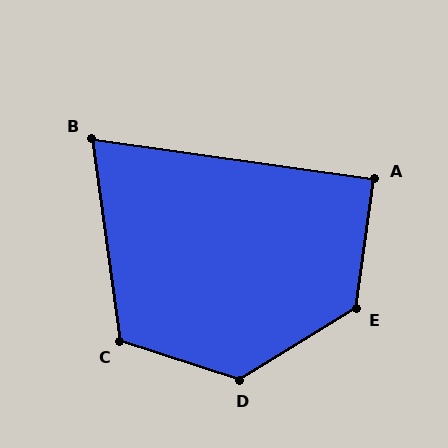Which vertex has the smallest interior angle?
B, at approximately 74 degrees.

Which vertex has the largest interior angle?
D, at approximately 131 degrees.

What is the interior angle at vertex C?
Approximately 116 degrees (obtuse).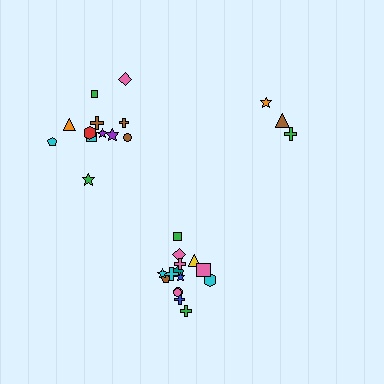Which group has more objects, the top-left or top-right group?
The top-left group.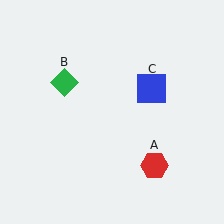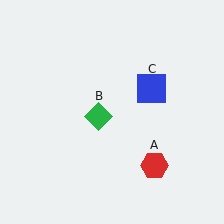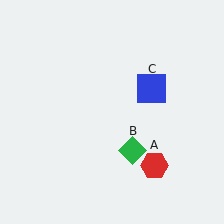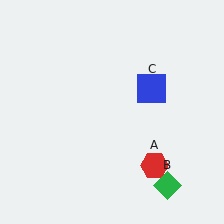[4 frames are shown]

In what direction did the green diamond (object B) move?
The green diamond (object B) moved down and to the right.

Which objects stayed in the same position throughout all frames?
Red hexagon (object A) and blue square (object C) remained stationary.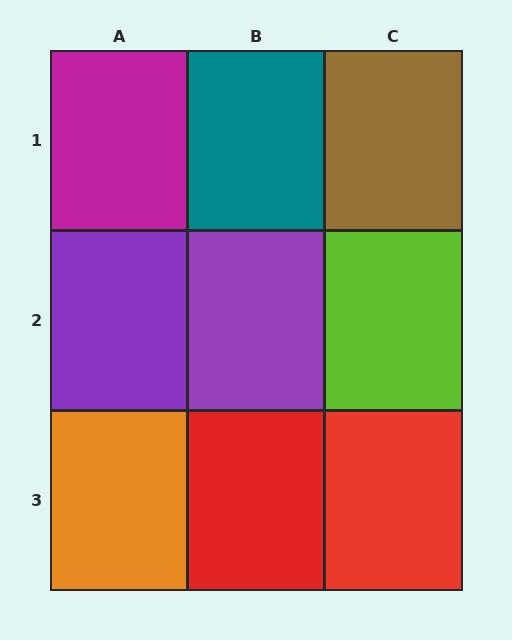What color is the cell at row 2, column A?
Purple.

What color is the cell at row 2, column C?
Lime.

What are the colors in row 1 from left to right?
Magenta, teal, brown.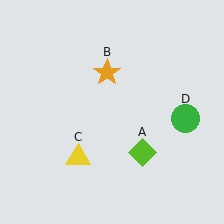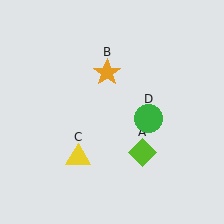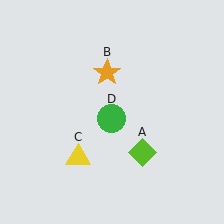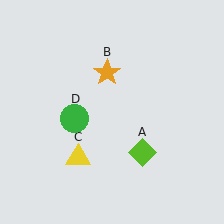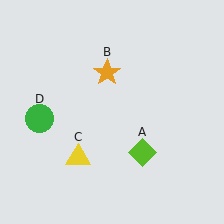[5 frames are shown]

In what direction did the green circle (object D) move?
The green circle (object D) moved left.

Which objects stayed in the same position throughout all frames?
Lime diamond (object A) and orange star (object B) and yellow triangle (object C) remained stationary.